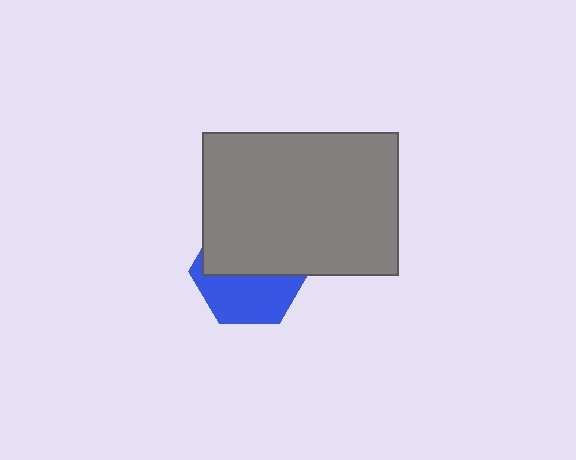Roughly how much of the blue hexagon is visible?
About half of it is visible (roughly 46%).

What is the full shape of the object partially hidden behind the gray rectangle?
The partially hidden object is a blue hexagon.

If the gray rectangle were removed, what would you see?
You would see the complete blue hexagon.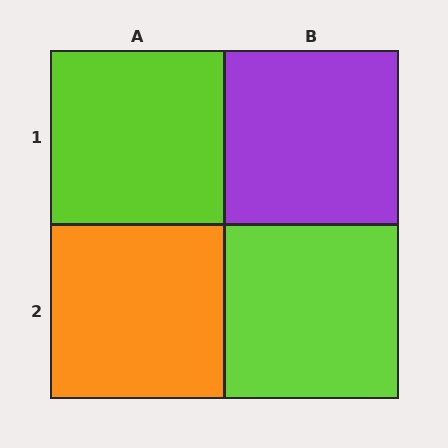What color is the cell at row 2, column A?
Orange.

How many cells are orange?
1 cell is orange.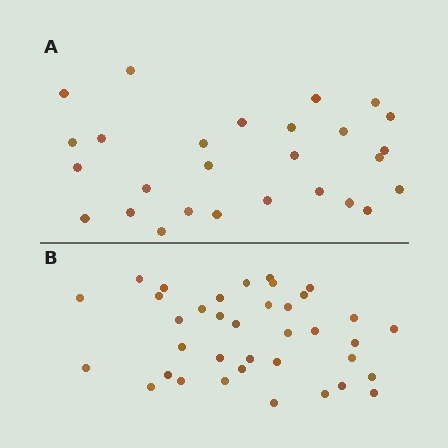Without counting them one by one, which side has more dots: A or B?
Region B (the bottom region) has more dots.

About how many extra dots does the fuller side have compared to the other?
Region B has roughly 10 or so more dots than region A.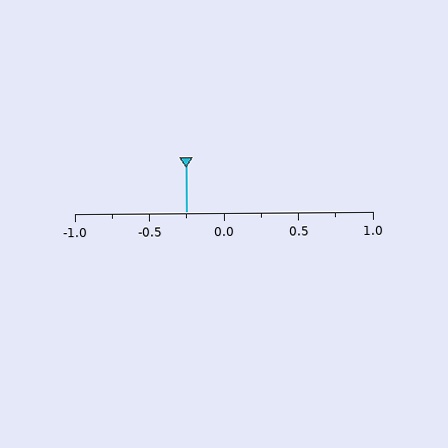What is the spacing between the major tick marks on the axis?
The major ticks are spaced 0.5 apart.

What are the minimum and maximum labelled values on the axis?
The axis runs from -1.0 to 1.0.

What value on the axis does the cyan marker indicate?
The marker indicates approximately -0.25.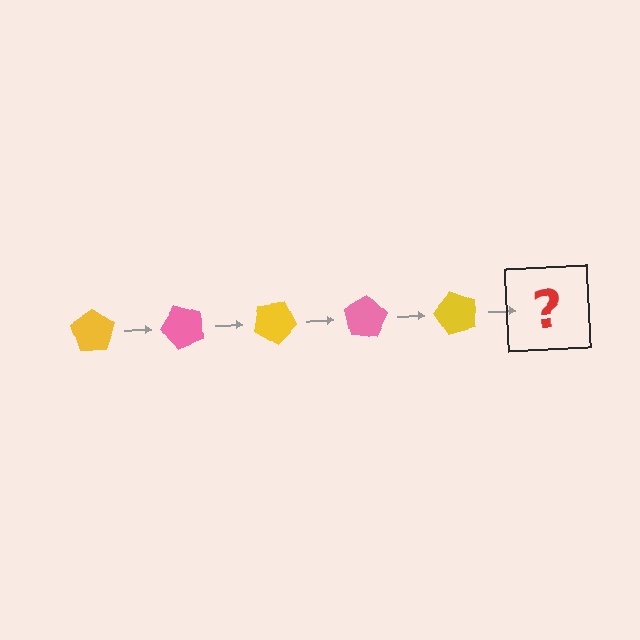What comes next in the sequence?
The next element should be a pink pentagon, rotated 250 degrees from the start.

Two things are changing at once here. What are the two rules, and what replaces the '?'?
The two rules are that it rotates 50 degrees each step and the color cycles through yellow and pink. The '?' should be a pink pentagon, rotated 250 degrees from the start.